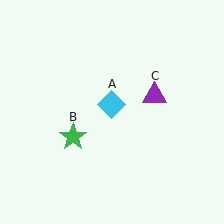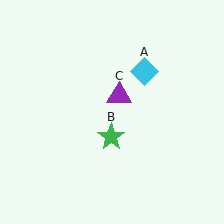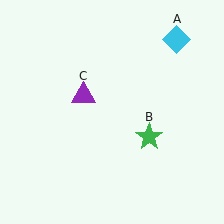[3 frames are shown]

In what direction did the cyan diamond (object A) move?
The cyan diamond (object A) moved up and to the right.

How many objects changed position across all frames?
3 objects changed position: cyan diamond (object A), green star (object B), purple triangle (object C).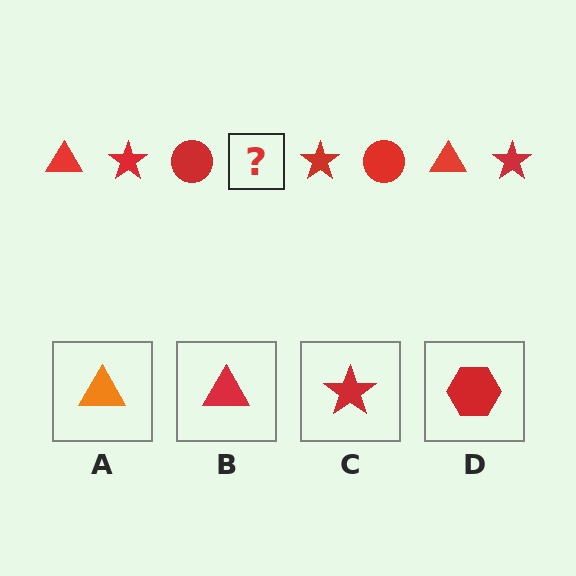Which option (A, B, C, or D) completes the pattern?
B.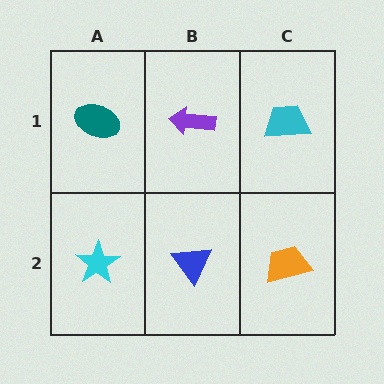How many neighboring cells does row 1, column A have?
2.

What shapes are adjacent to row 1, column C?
An orange trapezoid (row 2, column C), a purple arrow (row 1, column B).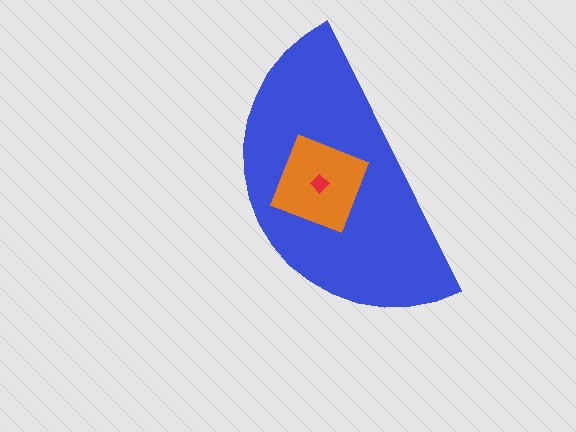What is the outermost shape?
The blue semicircle.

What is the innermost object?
The red diamond.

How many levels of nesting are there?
3.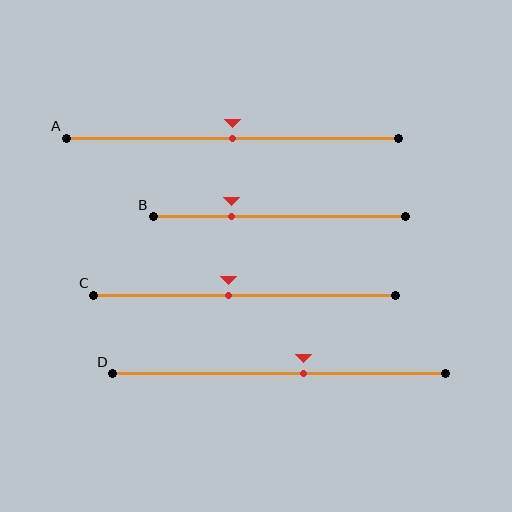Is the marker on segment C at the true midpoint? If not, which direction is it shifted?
No, the marker on segment C is shifted to the left by about 5% of the segment length.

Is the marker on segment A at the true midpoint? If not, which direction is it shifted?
Yes, the marker on segment A is at the true midpoint.